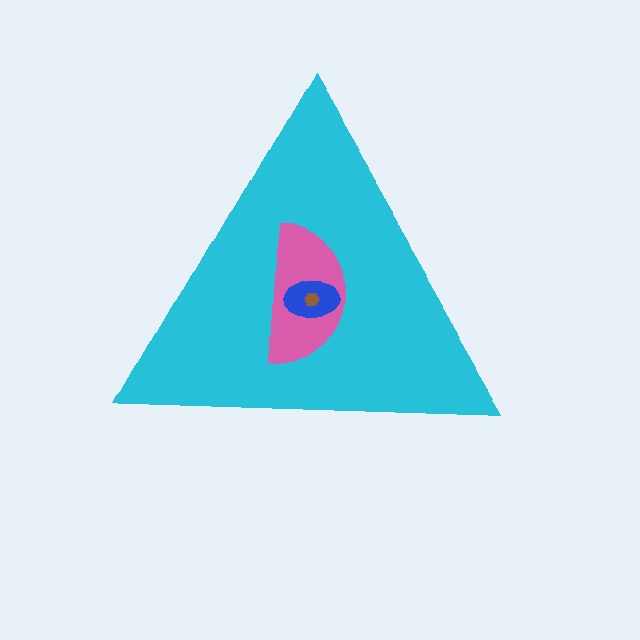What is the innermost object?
The brown hexagon.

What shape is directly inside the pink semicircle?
The blue ellipse.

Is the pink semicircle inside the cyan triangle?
Yes.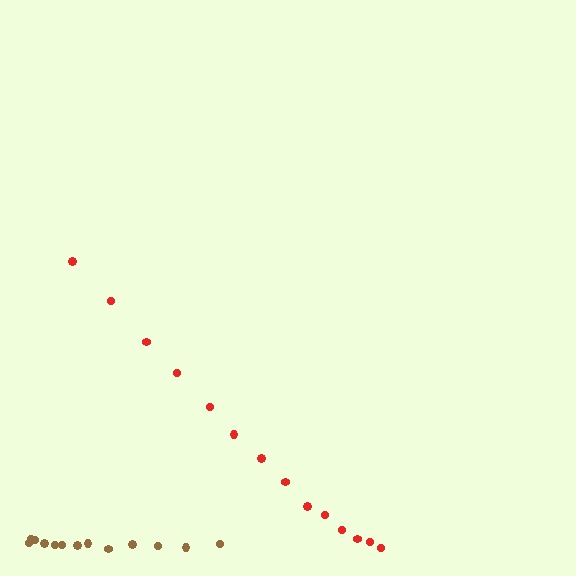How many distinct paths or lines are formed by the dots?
There are 2 distinct paths.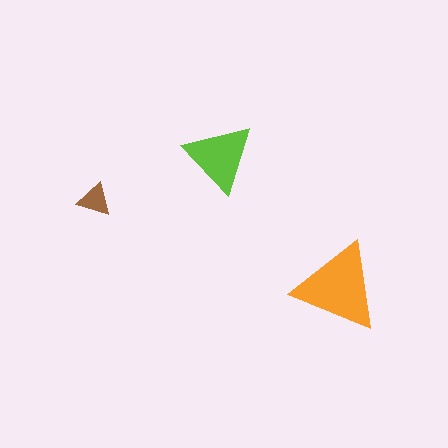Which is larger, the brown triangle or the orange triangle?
The orange one.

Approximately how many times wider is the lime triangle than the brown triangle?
About 2 times wider.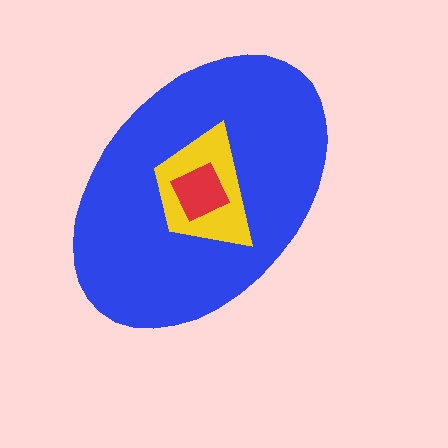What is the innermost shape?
The red square.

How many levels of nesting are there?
3.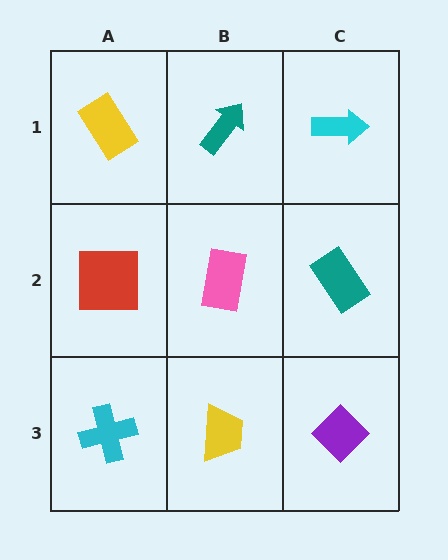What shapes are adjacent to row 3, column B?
A pink rectangle (row 2, column B), a cyan cross (row 3, column A), a purple diamond (row 3, column C).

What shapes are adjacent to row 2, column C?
A cyan arrow (row 1, column C), a purple diamond (row 3, column C), a pink rectangle (row 2, column B).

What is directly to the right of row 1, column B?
A cyan arrow.